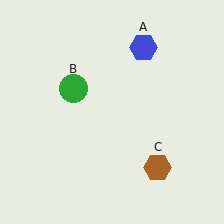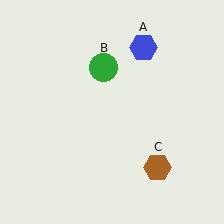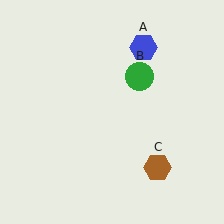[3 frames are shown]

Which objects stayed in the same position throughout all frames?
Blue hexagon (object A) and brown hexagon (object C) remained stationary.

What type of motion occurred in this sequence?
The green circle (object B) rotated clockwise around the center of the scene.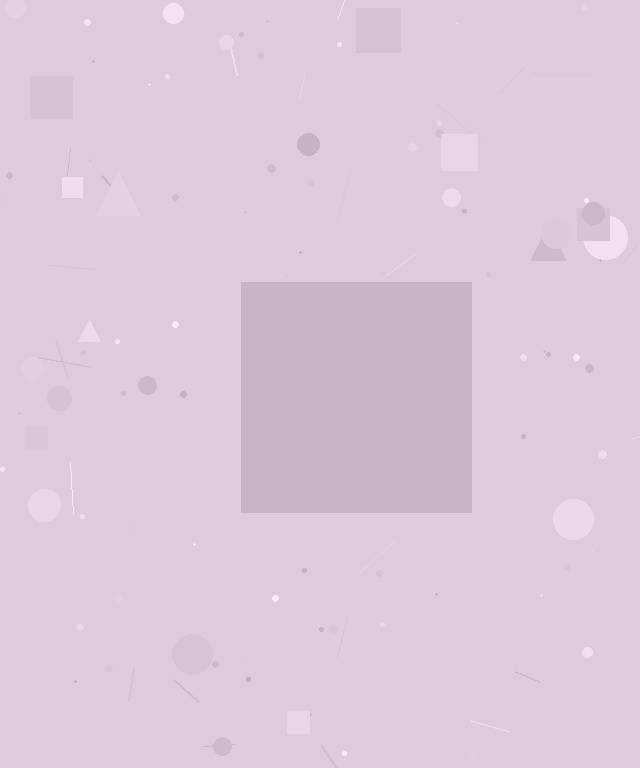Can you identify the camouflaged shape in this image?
The camouflaged shape is a square.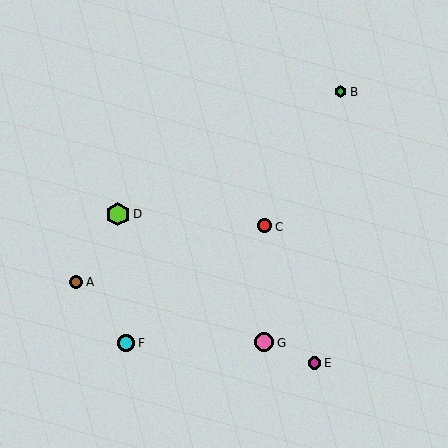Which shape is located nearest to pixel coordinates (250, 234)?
The red circle (labeled C) at (265, 226) is nearest to that location.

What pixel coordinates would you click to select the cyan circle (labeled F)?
Click at (126, 343) to select the cyan circle F.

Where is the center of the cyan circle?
The center of the cyan circle is at (126, 343).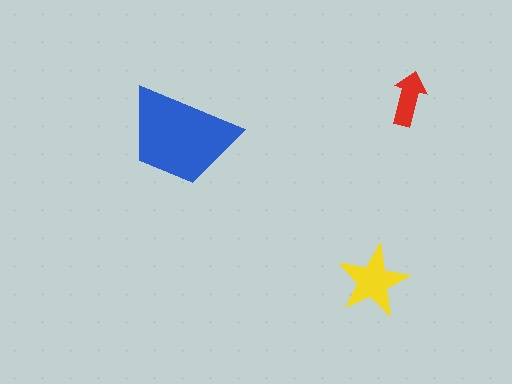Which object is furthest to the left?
The blue trapezoid is leftmost.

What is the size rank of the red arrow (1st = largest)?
3rd.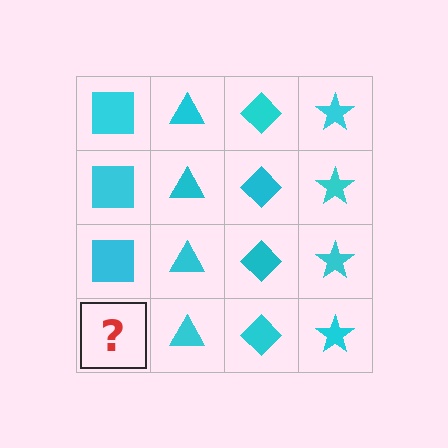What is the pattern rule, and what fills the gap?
The rule is that each column has a consistent shape. The gap should be filled with a cyan square.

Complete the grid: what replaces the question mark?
The question mark should be replaced with a cyan square.